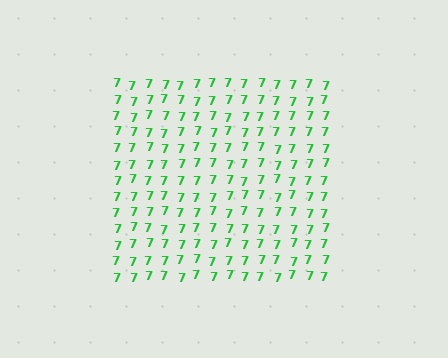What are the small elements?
The small elements are digit 7's.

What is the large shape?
The large shape is a square.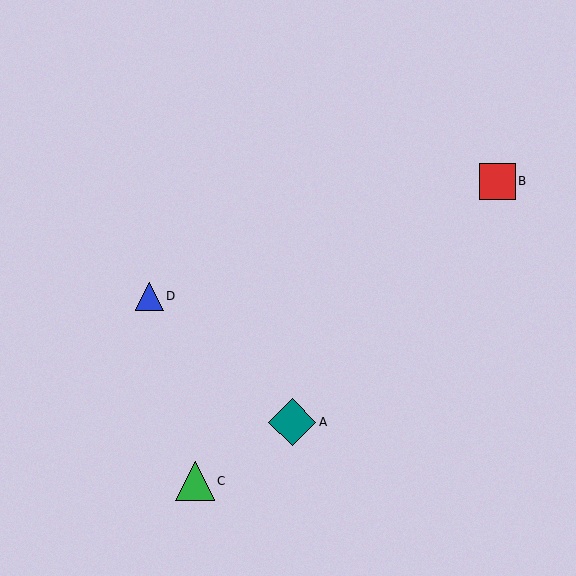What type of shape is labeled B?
Shape B is a red square.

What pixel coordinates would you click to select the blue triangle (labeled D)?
Click at (149, 296) to select the blue triangle D.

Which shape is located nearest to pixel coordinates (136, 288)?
The blue triangle (labeled D) at (149, 296) is nearest to that location.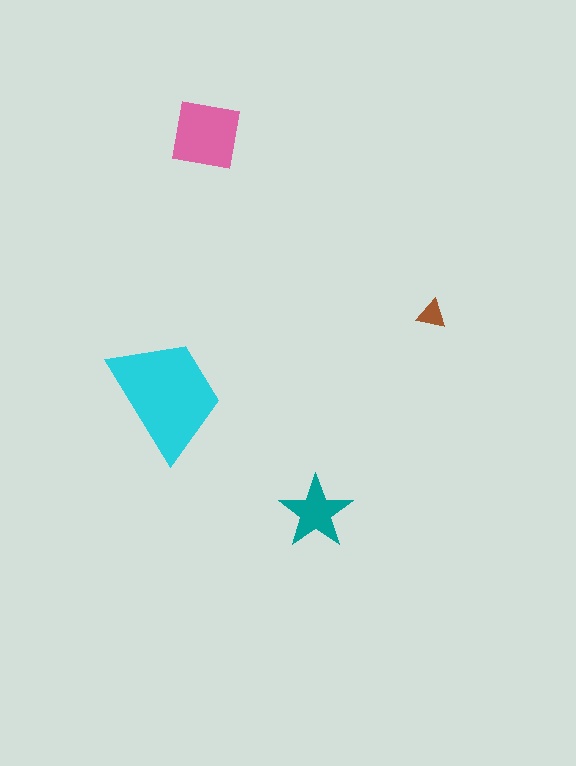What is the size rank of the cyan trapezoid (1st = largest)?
1st.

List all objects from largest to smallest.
The cyan trapezoid, the pink square, the teal star, the brown triangle.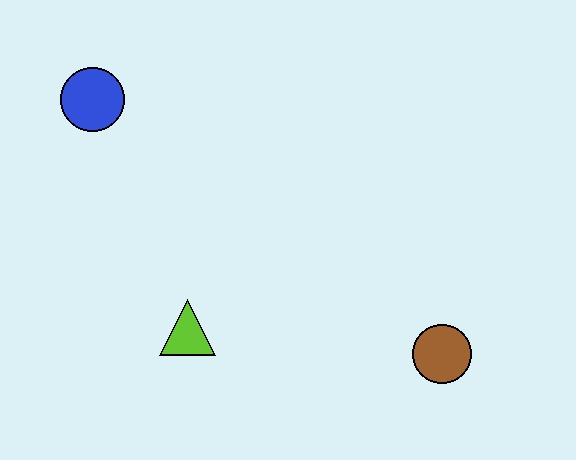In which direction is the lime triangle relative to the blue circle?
The lime triangle is below the blue circle.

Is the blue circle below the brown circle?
No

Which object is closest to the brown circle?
The lime triangle is closest to the brown circle.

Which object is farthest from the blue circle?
The brown circle is farthest from the blue circle.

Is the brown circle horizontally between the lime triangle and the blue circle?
No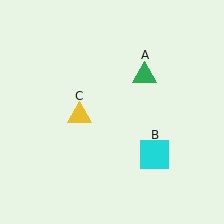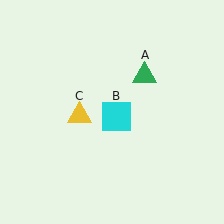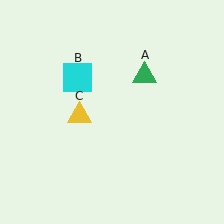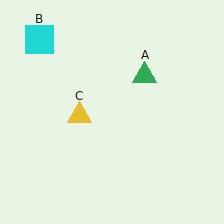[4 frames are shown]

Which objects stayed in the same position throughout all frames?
Green triangle (object A) and yellow triangle (object C) remained stationary.